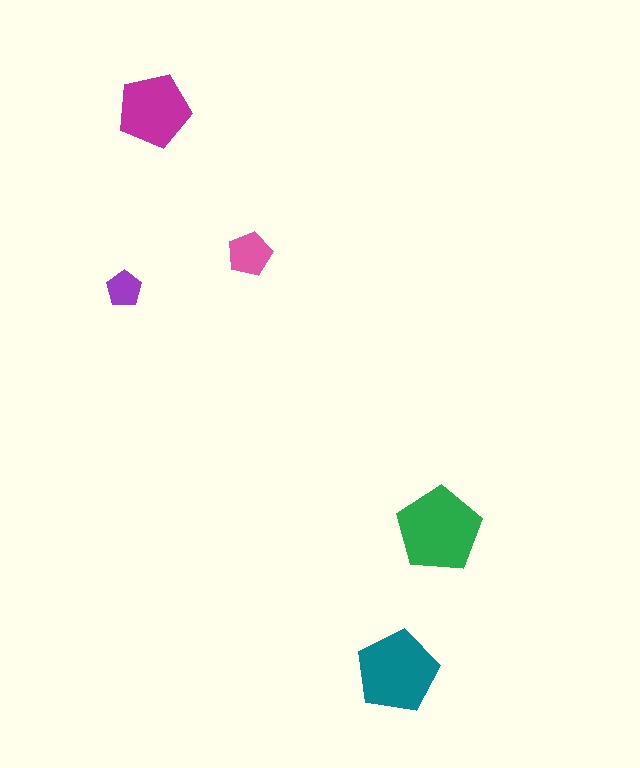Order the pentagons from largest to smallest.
the green one, the teal one, the magenta one, the pink one, the purple one.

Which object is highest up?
The magenta pentagon is topmost.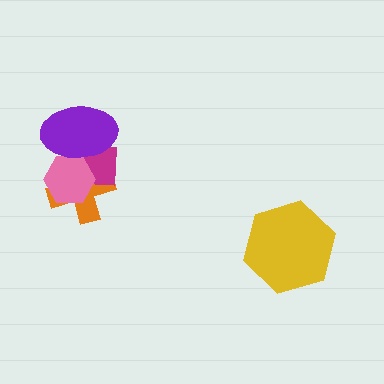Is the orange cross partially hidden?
Yes, it is partially covered by another shape.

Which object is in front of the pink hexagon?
The purple ellipse is in front of the pink hexagon.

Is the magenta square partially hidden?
Yes, it is partially covered by another shape.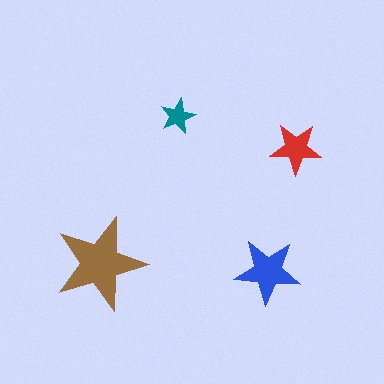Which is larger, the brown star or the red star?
The brown one.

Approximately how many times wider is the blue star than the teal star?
About 2 times wider.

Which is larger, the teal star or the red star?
The red one.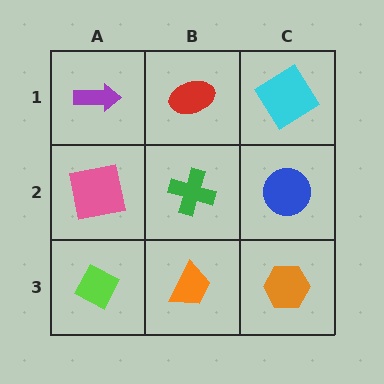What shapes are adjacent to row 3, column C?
A blue circle (row 2, column C), an orange trapezoid (row 3, column B).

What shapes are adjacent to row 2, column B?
A red ellipse (row 1, column B), an orange trapezoid (row 3, column B), a pink square (row 2, column A), a blue circle (row 2, column C).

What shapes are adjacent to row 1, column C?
A blue circle (row 2, column C), a red ellipse (row 1, column B).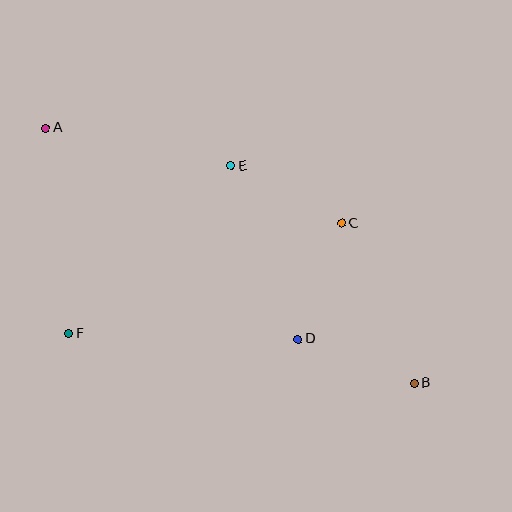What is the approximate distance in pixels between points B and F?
The distance between B and F is approximately 349 pixels.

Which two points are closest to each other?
Points B and D are closest to each other.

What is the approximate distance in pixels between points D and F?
The distance between D and F is approximately 229 pixels.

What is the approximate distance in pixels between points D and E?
The distance between D and E is approximately 186 pixels.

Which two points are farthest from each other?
Points A and B are farthest from each other.